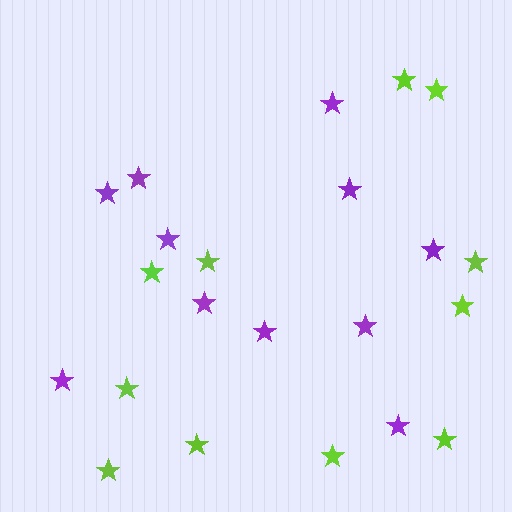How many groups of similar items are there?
There are 2 groups: one group of lime stars (11) and one group of purple stars (11).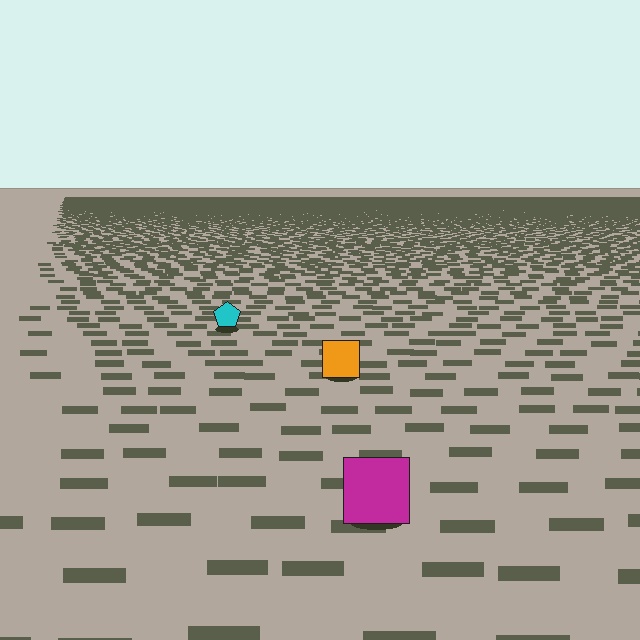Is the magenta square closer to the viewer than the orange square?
Yes. The magenta square is closer — you can tell from the texture gradient: the ground texture is coarser near it.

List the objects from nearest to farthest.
From nearest to farthest: the magenta square, the orange square, the cyan pentagon.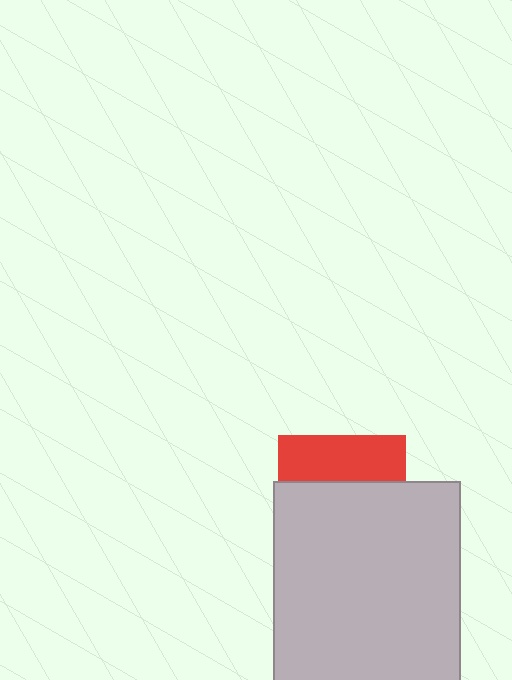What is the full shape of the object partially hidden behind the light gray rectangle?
The partially hidden object is a red square.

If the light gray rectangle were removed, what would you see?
You would see the complete red square.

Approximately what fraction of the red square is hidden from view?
Roughly 64% of the red square is hidden behind the light gray rectangle.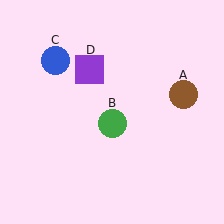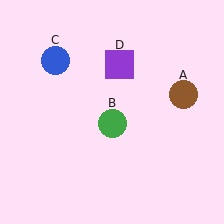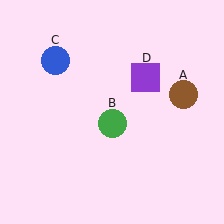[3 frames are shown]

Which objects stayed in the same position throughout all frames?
Brown circle (object A) and green circle (object B) and blue circle (object C) remained stationary.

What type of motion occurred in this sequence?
The purple square (object D) rotated clockwise around the center of the scene.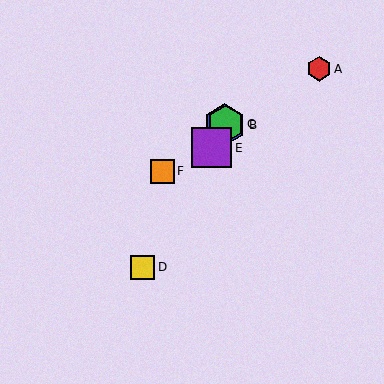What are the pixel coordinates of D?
Object D is at (143, 267).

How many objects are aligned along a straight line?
4 objects (B, C, D, E) are aligned along a straight line.